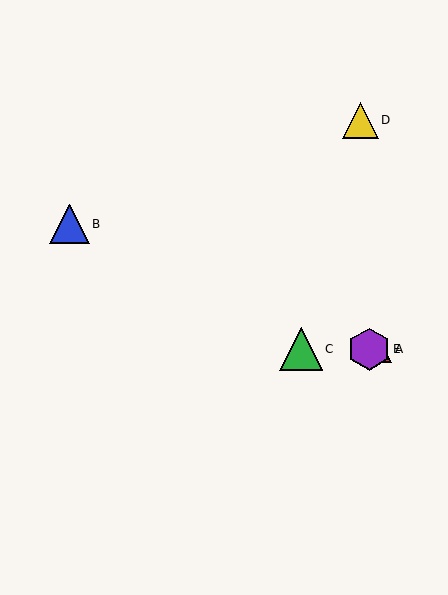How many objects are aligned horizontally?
3 objects (A, C, E) are aligned horizontally.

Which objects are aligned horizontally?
Objects A, C, E are aligned horizontally.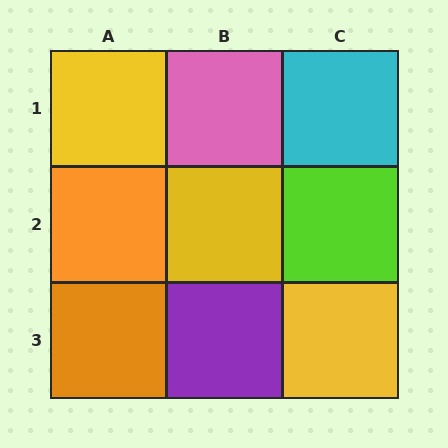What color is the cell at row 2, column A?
Orange.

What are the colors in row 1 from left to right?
Yellow, pink, cyan.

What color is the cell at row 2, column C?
Lime.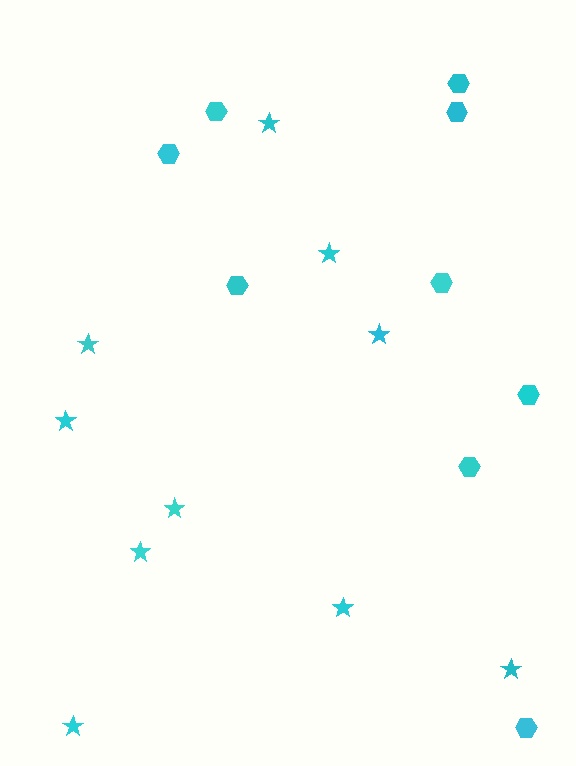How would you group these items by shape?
There are 2 groups: one group of stars (10) and one group of hexagons (9).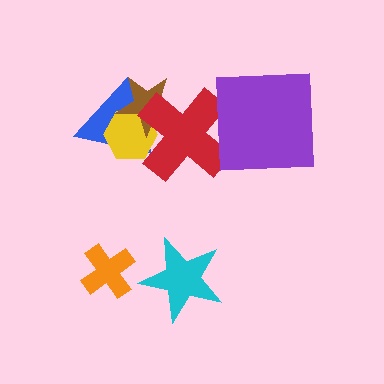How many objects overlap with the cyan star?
0 objects overlap with the cyan star.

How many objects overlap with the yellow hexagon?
3 objects overlap with the yellow hexagon.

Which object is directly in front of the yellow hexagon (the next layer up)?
The brown star is directly in front of the yellow hexagon.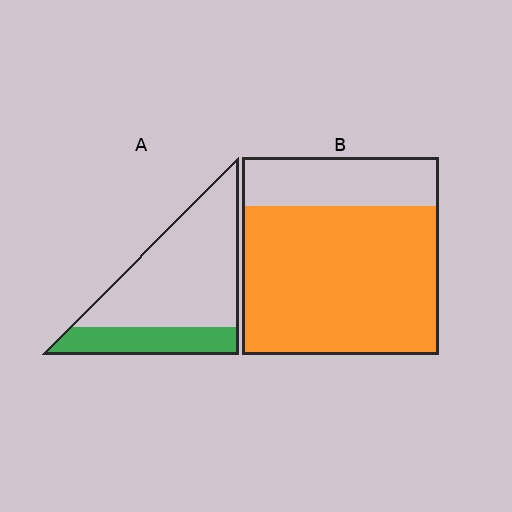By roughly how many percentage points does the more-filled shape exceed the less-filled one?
By roughly 50 percentage points (B over A).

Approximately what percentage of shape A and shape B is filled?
A is approximately 25% and B is approximately 75%.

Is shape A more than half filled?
No.